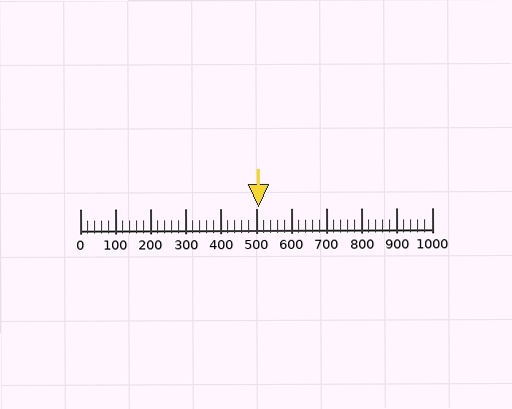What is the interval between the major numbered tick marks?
The major tick marks are spaced 100 units apart.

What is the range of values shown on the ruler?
The ruler shows values from 0 to 1000.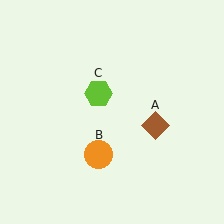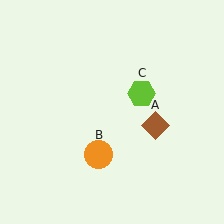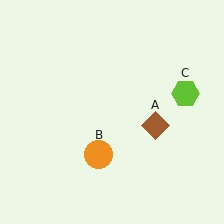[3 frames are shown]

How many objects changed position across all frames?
1 object changed position: lime hexagon (object C).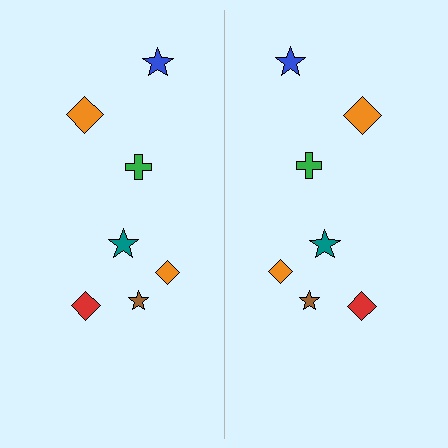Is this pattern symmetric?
Yes, this pattern has bilateral (reflection) symmetry.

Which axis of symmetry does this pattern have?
The pattern has a vertical axis of symmetry running through the center of the image.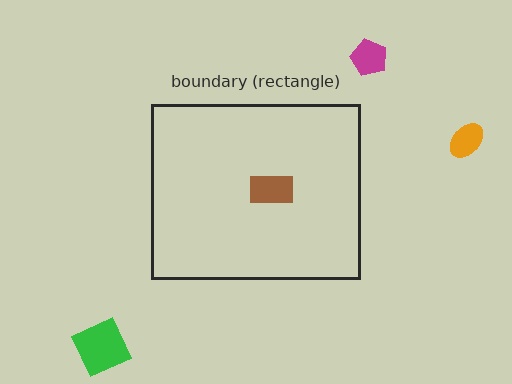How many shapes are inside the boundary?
1 inside, 3 outside.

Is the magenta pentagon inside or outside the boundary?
Outside.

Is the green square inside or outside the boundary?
Outside.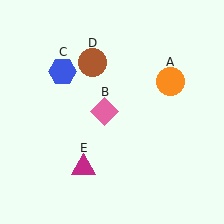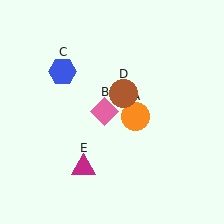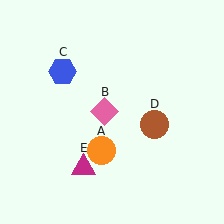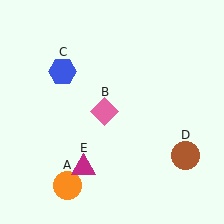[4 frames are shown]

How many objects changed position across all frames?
2 objects changed position: orange circle (object A), brown circle (object D).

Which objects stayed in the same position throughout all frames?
Pink diamond (object B) and blue hexagon (object C) and magenta triangle (object E) remained stationary.